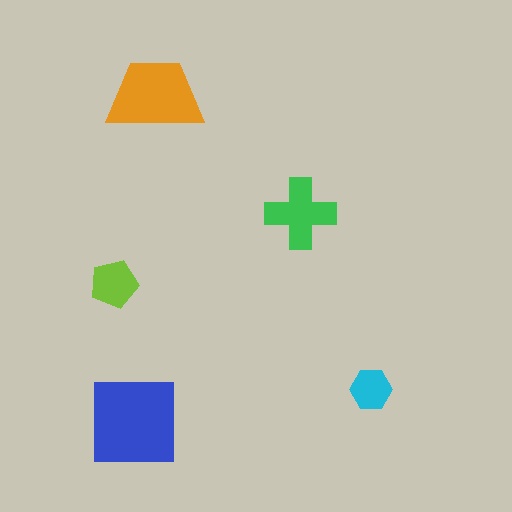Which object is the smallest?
The cyan hexagon.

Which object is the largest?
The blue square.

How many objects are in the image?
There are 5 objects in the image.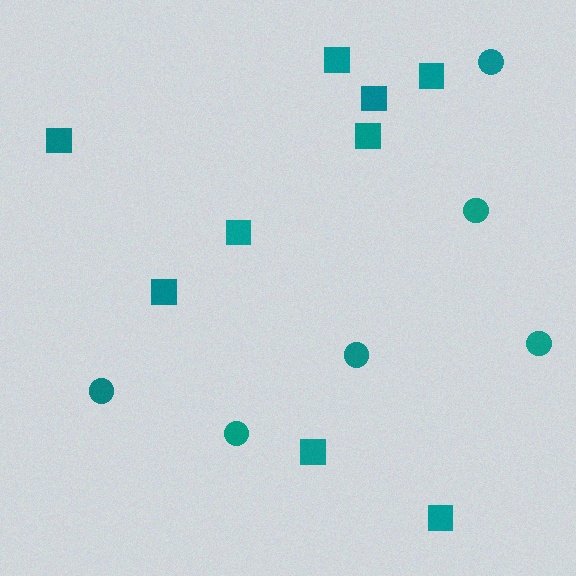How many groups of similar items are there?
There are 2 groups: one group of circles (6) and one group of squares (9).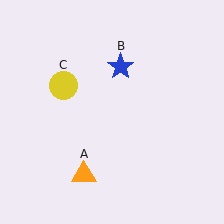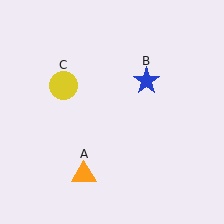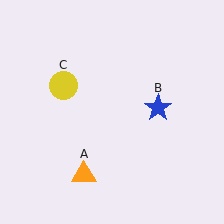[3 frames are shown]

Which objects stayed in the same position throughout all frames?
Orange triangle (object A) and yellow circle (object C) remained stationary.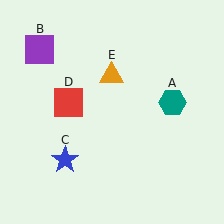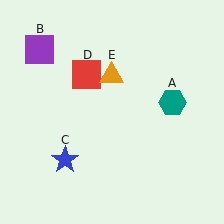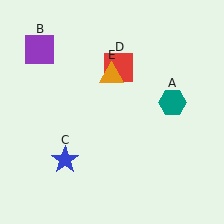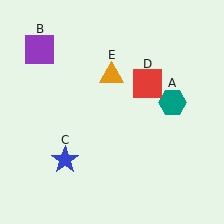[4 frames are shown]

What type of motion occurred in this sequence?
The red square (object D) rotated clockwise around the center of the scene.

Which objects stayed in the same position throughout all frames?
Teal hexagon (object A) and purple square (object B) and blue star (object C) and orange triangle (object E) remained stationary.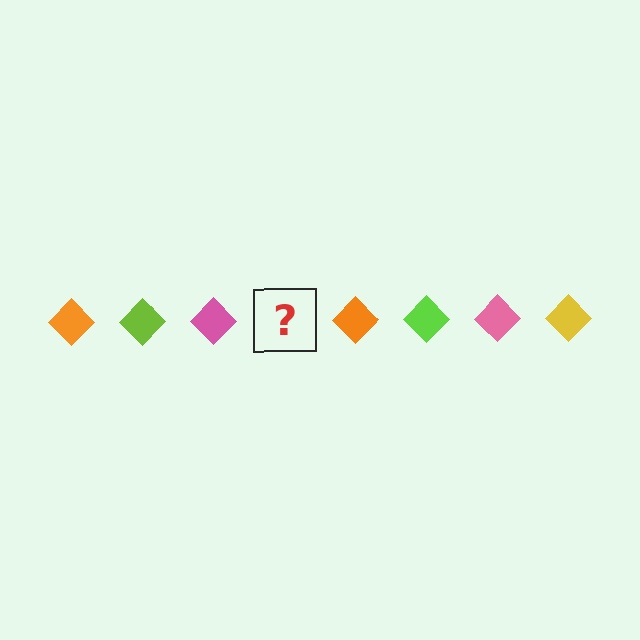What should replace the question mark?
The question mark should be replaced with a yellow diamond.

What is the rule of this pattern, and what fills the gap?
The rule is that the pattern cycles through orange, lime, pink, yellow diamonds. The gap should be filled with a yellow diamond.